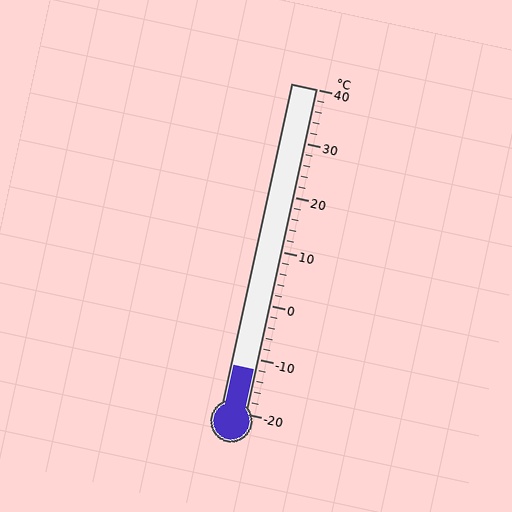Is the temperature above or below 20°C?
The temperature is below 20°C.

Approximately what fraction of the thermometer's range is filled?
The thermometer is filled to approximately 15% of its range.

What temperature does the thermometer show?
The thermometer shows approximately -12°C.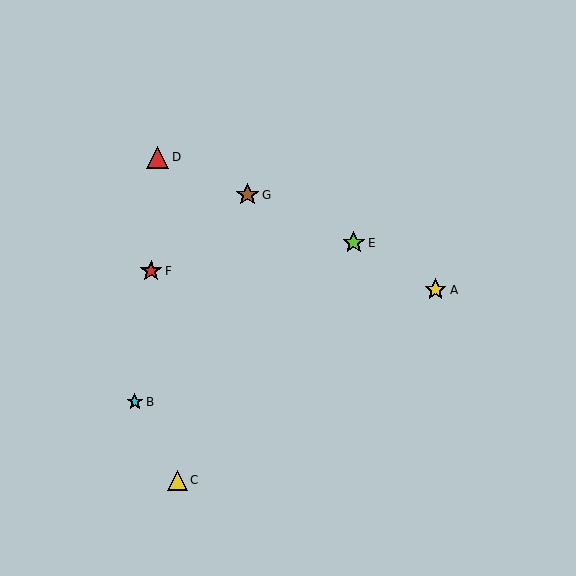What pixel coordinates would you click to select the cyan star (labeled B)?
Click at (135, 402) to select the cyan star B.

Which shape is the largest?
The brown star (labeled G) is the largest.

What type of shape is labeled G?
Shape G is a brown star.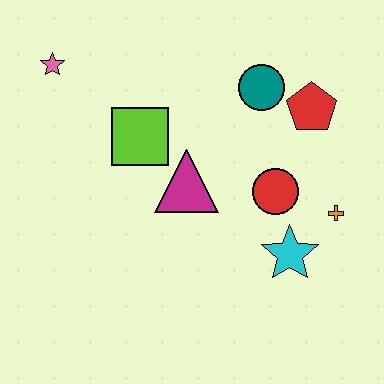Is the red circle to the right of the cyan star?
No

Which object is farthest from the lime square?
The orange cross is farthest from the lime square.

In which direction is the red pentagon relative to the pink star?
The red pentagon is to the right of the pink star.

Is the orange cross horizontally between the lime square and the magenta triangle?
No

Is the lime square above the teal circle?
No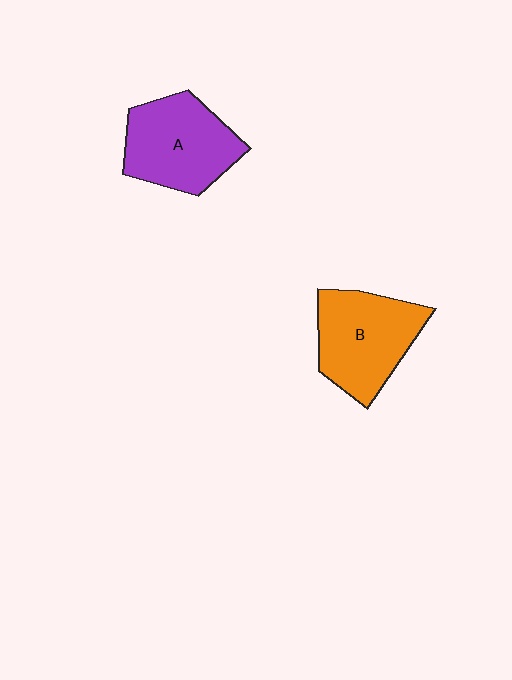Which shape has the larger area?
Shape B (orange).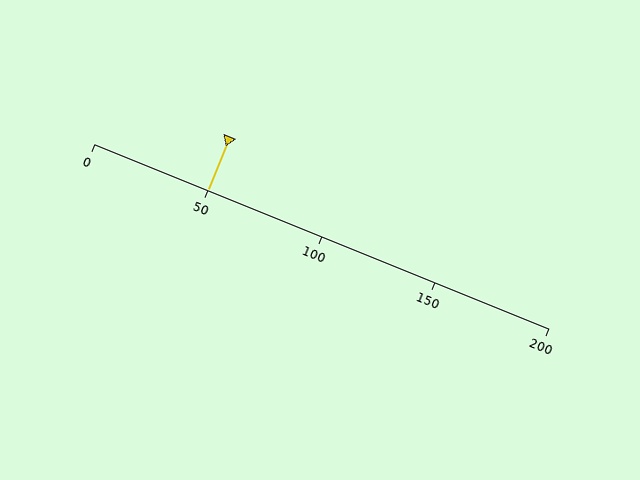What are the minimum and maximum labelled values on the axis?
The axis runs from 0 to 200.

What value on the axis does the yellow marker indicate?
The marker indicates approximately 50.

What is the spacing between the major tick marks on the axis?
The major ticks are spaced 50 apart.